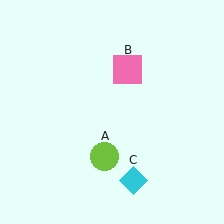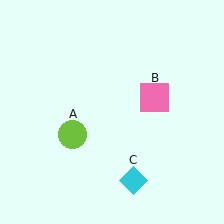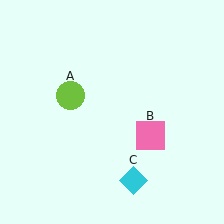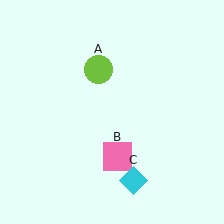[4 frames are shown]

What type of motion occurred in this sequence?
The lime circle (object A), pink square (object B) rotated clockwise around the center of the scene.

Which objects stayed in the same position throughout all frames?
Cyan diamond (object C) remained stationary.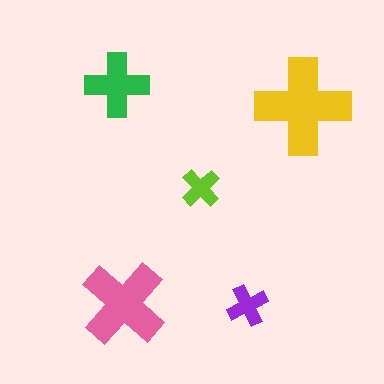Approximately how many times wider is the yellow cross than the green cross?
About 1.5 times wider.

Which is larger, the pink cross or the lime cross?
The pink one.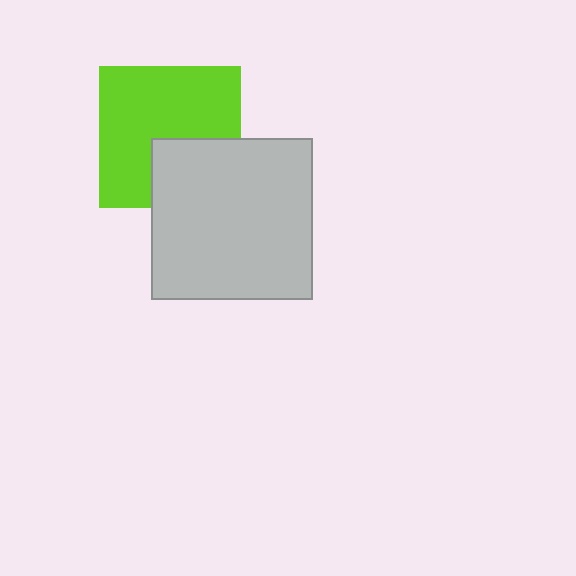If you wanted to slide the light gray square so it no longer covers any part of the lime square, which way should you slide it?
Slide it down — that is the most direct way to separate the two shapes.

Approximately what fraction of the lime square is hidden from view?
Roughly 31% of the lime square is hidden behind the light gray square.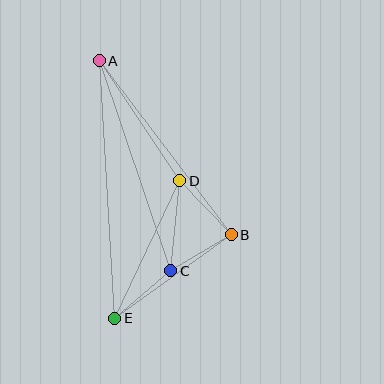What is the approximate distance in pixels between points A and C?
The distance between A and C is approximately 222 pixels.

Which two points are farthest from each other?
Points A and E are farthest from each other.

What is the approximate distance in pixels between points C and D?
The distance between C and D is approximately 91 pixels.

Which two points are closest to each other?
Points B and C are closest to each other.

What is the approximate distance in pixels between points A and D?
The distance between A and D is approximately 144 pixels.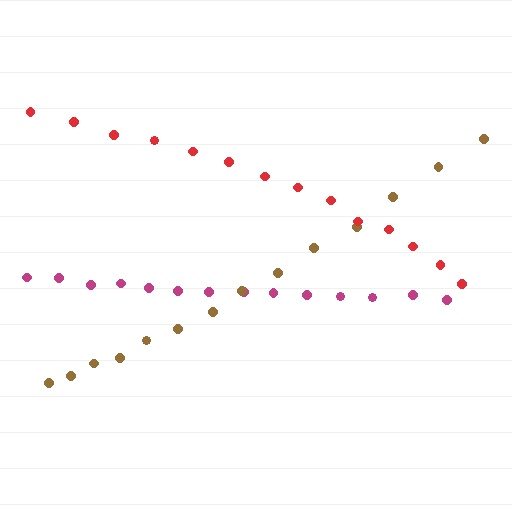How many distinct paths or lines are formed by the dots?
There are 3 distinct paths.